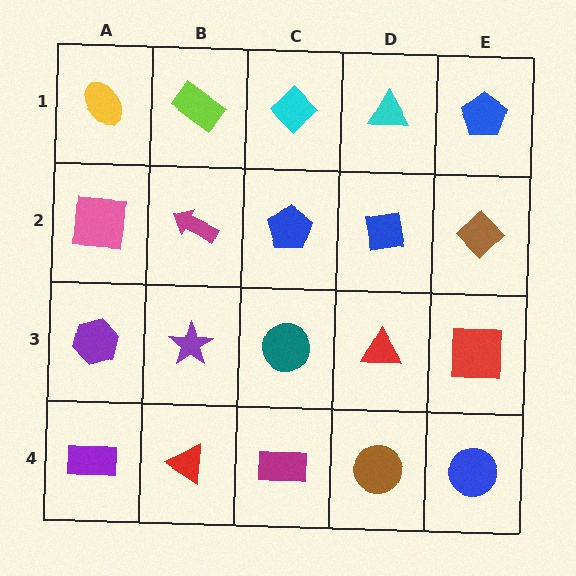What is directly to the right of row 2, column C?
A blue square.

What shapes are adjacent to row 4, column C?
A teal circle (row 3, column C), a red triangle (row 4, column B), a brown circle (row 4, column D).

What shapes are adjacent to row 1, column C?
A blue pentagon (row 2, column C), a lime rectangle (row 1, column B), a cyan triangle (row 1, column D).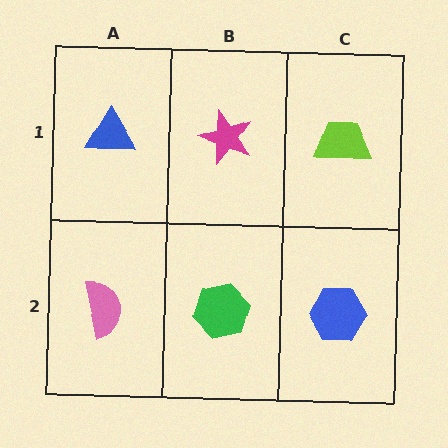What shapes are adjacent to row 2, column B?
A magenta star (row 1, column B), a pink semicircle (row 2, column A), a blue hexagon (row 2, column C).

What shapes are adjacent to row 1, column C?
A blue hexagon (row 2, column C), a magenta star (row 1, column B).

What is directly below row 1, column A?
A pink semicircle.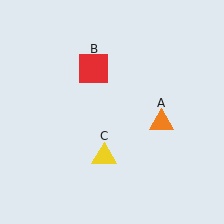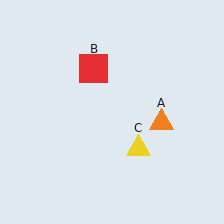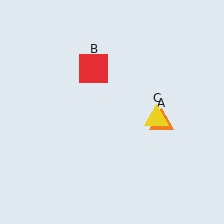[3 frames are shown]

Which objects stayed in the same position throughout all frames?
Orange triangle (object A) and red square (object B) remained stationary.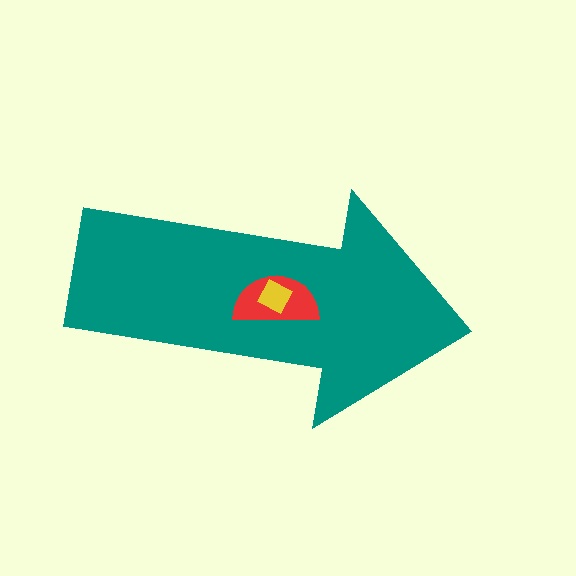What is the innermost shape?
The yellow square.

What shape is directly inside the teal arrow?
The red semicircle.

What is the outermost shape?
The teal arrow.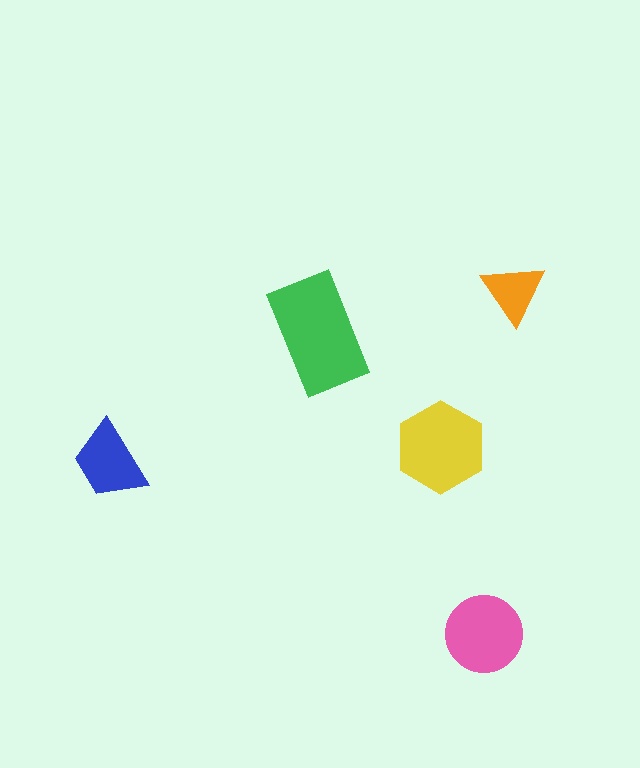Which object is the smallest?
The orange triangle.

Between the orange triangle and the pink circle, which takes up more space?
The pink circle.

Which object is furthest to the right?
The orange triangle is rightmost.